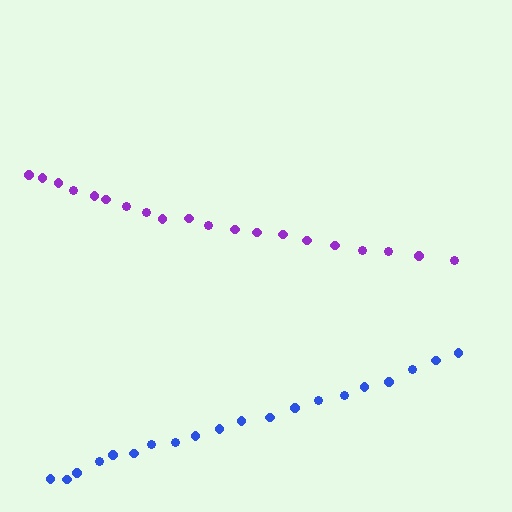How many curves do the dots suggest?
There are 2 distinct paths.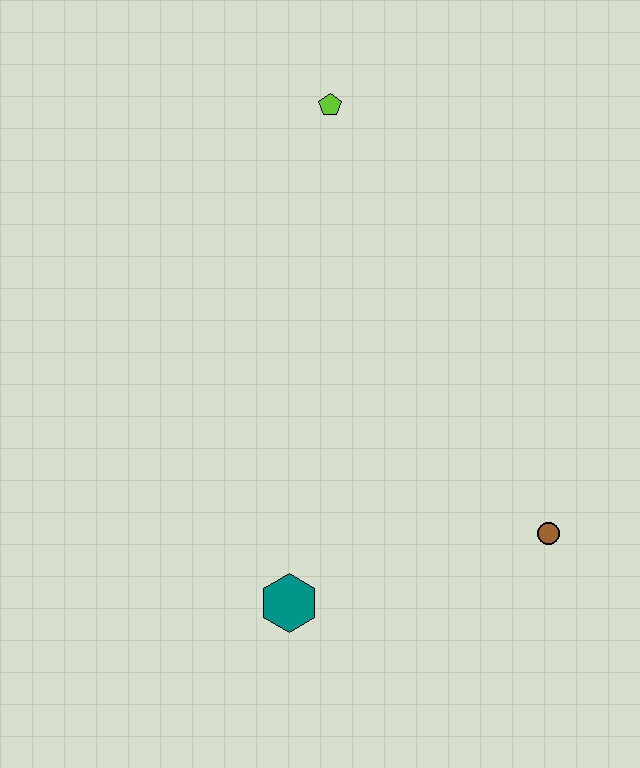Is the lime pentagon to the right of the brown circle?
No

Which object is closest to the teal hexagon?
The brown circle is closest to the teal hexagon.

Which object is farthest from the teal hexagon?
The lime pentagon is farthest from the teal hexagon.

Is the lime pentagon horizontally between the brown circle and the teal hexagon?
Yes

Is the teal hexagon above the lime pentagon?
No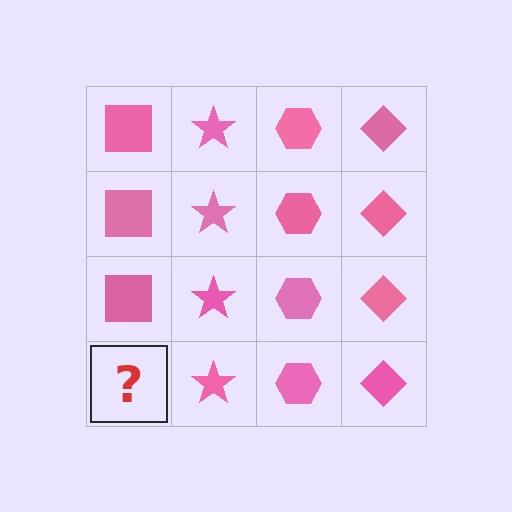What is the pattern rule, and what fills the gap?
The rule is that each column has a consistent shape. The gap should be filled with a pink square.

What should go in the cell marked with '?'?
The missing cell should contain a pink square.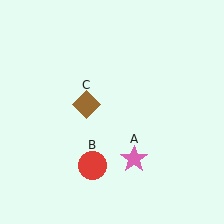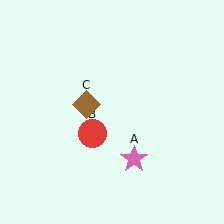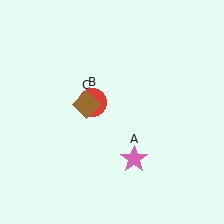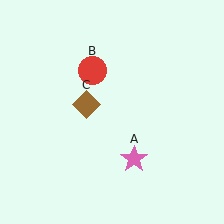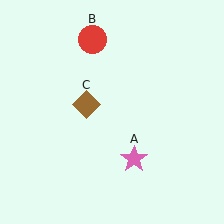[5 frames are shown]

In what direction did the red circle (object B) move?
The red circle (object B) moved up.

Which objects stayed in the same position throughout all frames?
Pink star (object A) and brown diamond (object C) remained stationary.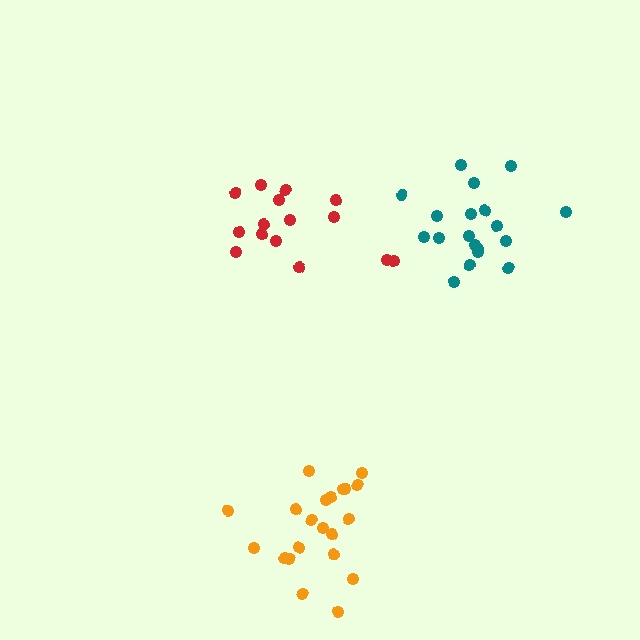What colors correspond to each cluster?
The clusters are colored: teal, orange, red.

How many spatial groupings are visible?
There are 3 spatial groupings.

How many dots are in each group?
Group 1: 19 dots, Group 2: 21 dots, Group 3: 15 dots (55 total).